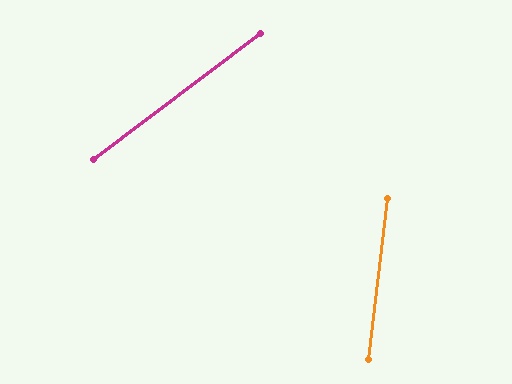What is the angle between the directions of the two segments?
Approximately 46 degrees.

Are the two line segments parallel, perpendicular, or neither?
Neither parallel nor perpendicular — they differ by about 46°.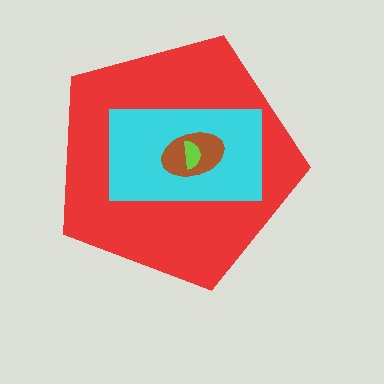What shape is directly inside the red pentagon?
The cyan rectangle.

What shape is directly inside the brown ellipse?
The lime semicircle.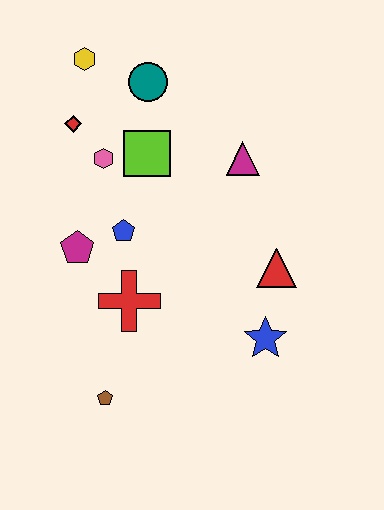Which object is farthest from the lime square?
The brown pentagon is farthest from the lime square.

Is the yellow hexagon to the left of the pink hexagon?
Yes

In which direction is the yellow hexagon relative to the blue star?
The yellow hexagon is above the blue star.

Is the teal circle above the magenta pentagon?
Yes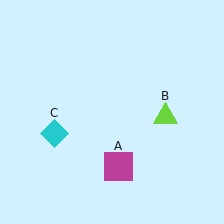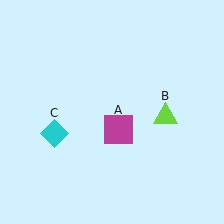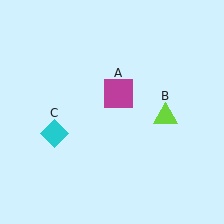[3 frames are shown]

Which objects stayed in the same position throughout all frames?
Lime triangle (object B) and cyan diamond (object C) remained stationary.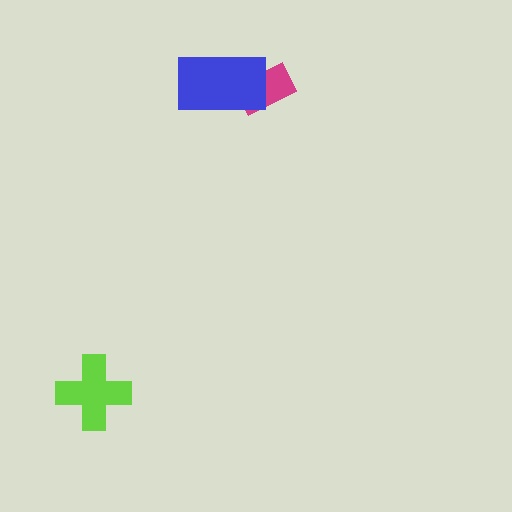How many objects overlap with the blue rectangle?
1 object overlaps with the blue rectangle.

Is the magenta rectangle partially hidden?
Yes, it is partially covered by another shape.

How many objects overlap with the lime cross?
0 objects overlap with the lime cross.